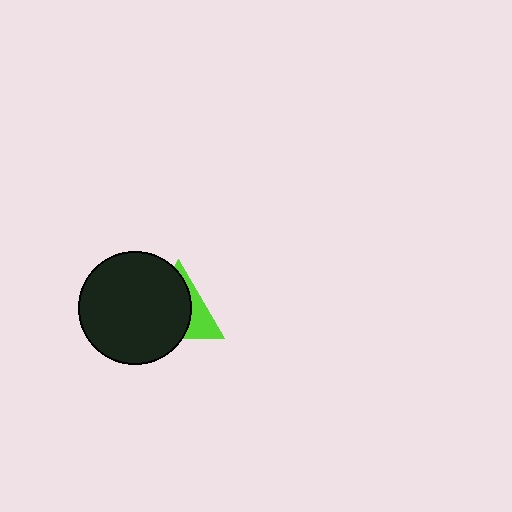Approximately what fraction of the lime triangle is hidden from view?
Roughly 66% of the lime triangle is hidden behind the black circle.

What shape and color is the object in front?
The object in front is a black circle.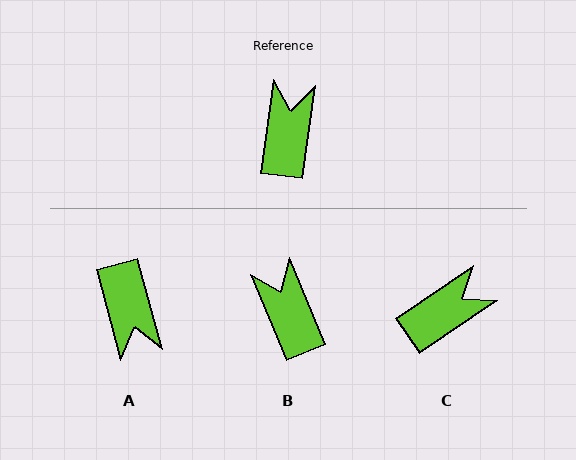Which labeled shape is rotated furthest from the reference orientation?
A, about 158 degrees away.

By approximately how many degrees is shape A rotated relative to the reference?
Approximately 158 degrees clockwise.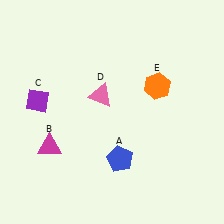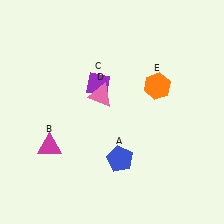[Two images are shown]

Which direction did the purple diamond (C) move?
The purple diamond (C) moved right.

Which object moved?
The purple diamond (C) moved right.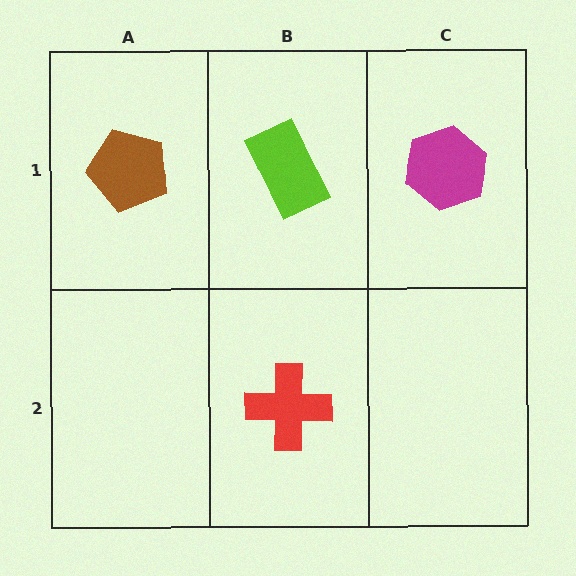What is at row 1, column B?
A lime rectangle.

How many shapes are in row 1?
3 shapes.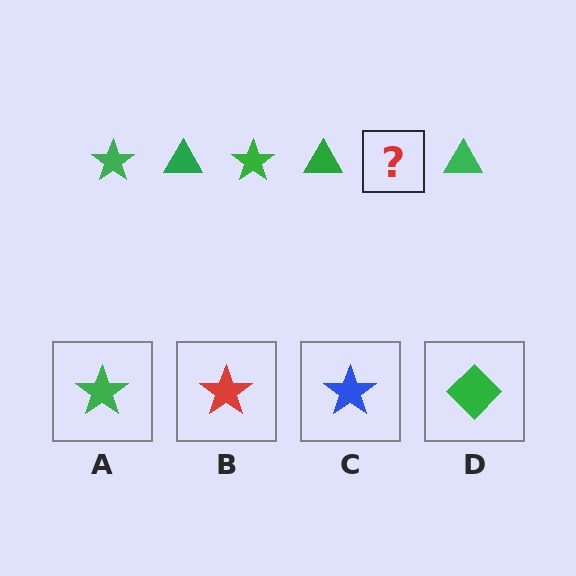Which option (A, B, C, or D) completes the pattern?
A.